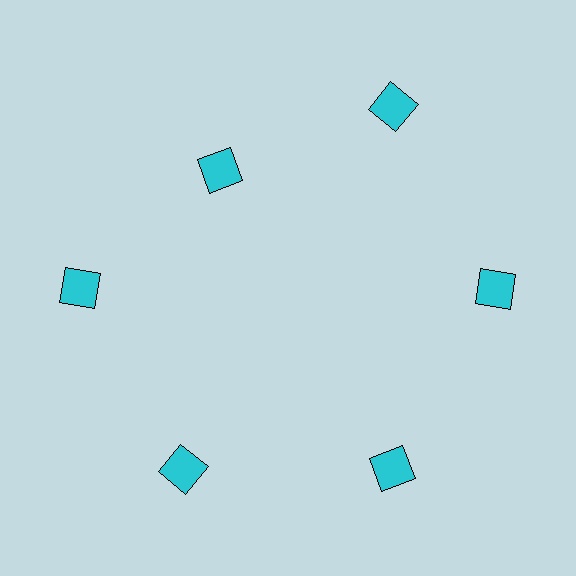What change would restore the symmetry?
The symmetry would be restored by moving it outward, back onto the ring so that all 6 squares sit at equal angles and equal distance from the center.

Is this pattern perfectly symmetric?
No. The 6 cyan squares are arranged in a ring, but one element near the 11 o'clock position is pulled inward toward the center, breaking the 6-fold rotational symmetry.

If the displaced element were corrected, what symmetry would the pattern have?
It would have 6-fold rotational symmetry — the pattern would map onto itself every 60 degrees.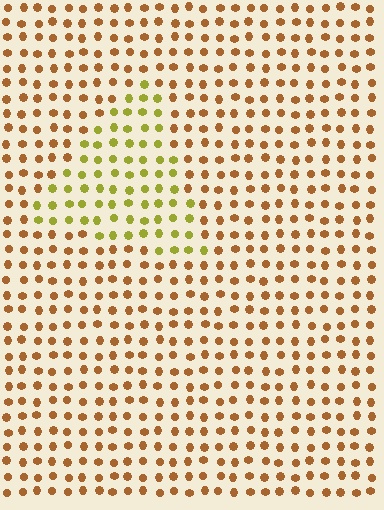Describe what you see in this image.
The image is filled with small brown elements in a uniform arrangement. A triangle-shaped region is visible where the elements are tinted to a slightly different hue, forming a subtle color boundary.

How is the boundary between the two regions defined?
The boundary is defined purely by a slight shift in hue (about 41 degrees). Spacing, size, and orientation are identical on both sides.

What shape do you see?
I see a triangle.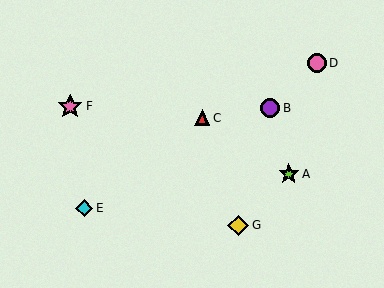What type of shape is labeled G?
Shape G is a yellow diamond.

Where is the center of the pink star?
The center of the pink star is at (70, 106).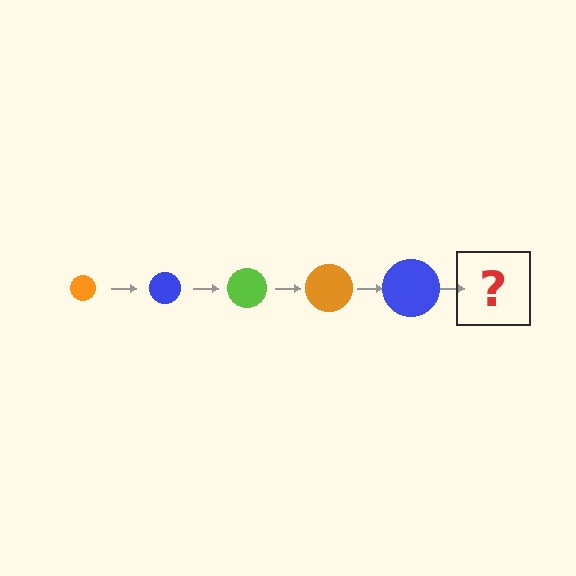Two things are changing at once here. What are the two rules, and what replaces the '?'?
The two rules are that the circle grows larger each step and the color cycles through orange, blue, and lime. The '?' should be a lime circle, larger than the previous one.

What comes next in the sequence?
The next element should be a lime circle, larger than the previous one.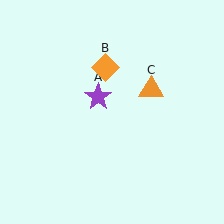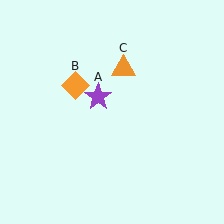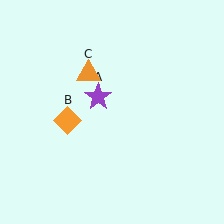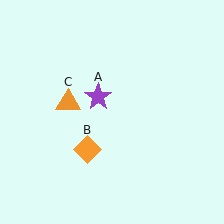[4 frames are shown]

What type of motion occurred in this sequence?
The orange diamond (object B), orange triangle (object C) rotated counterclockwise around the center of the scene.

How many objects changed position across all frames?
2 objects changed position: orange diamond (object B), orange triangle (object C).